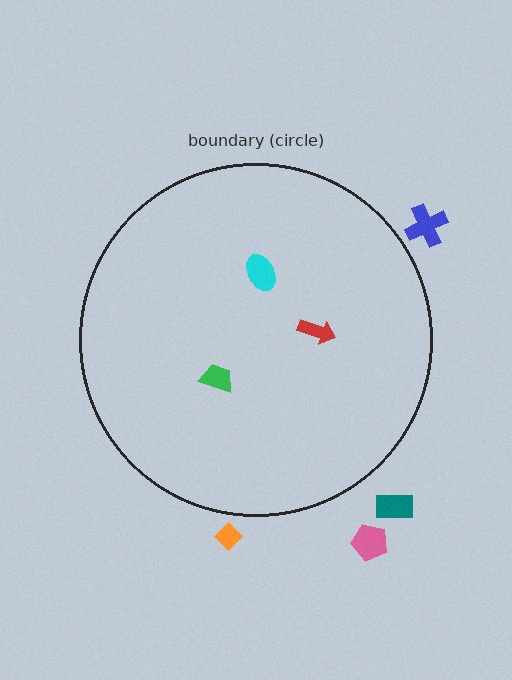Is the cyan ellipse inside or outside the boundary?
Inside.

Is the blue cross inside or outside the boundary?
Outside.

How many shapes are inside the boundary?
3 inside, 4 outside.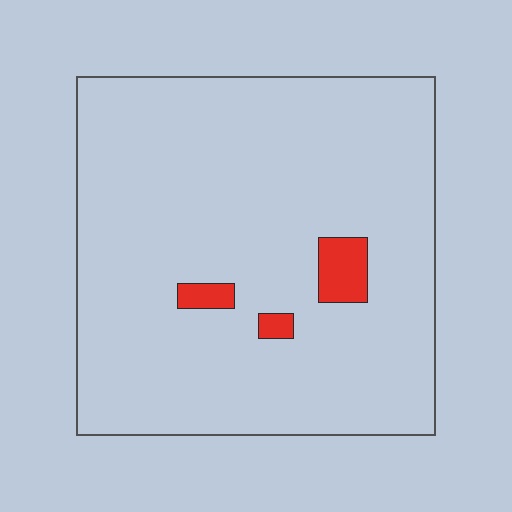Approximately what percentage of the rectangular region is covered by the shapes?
Approximately 5%.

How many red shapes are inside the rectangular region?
3.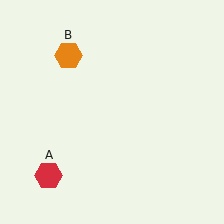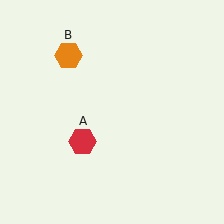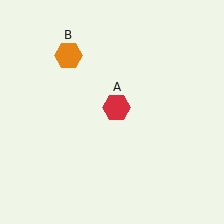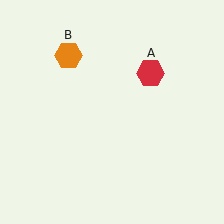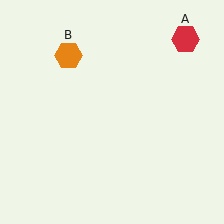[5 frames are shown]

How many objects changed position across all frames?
1 object changed position: red hexagon (object A).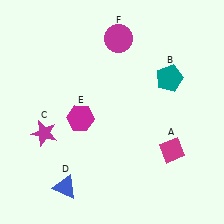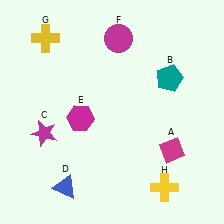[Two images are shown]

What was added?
A yellow cross (G), a yellow cross (H) were added in Image 2.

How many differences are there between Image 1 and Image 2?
There are 2 differences between the two images.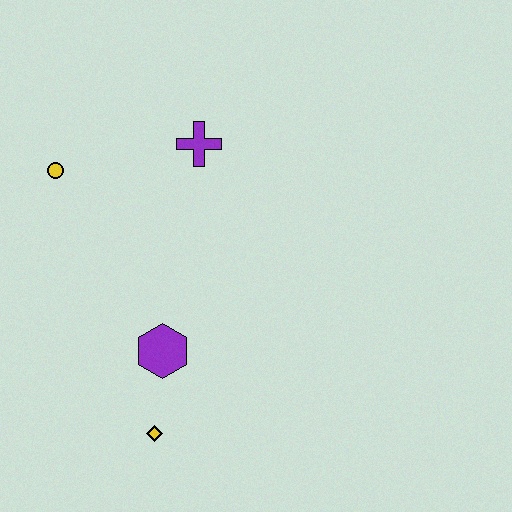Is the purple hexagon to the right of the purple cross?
No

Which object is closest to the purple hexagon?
The yellow diamond is closest to the purple hexagon.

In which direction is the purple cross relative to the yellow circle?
The purple cross is to the right of the yellow circle.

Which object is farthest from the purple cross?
The yellow diamond is farthest from the purple cross.